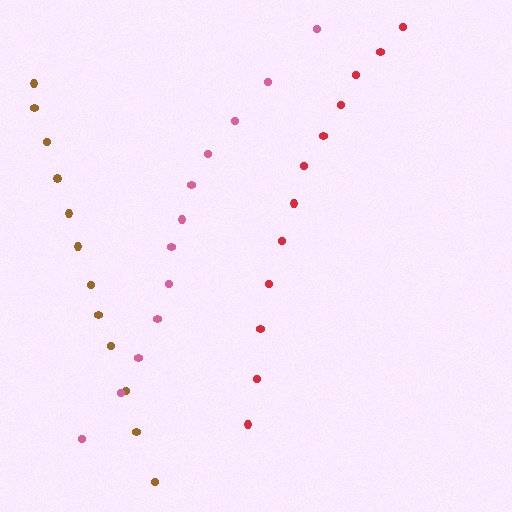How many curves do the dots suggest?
There are 3 distinct paths.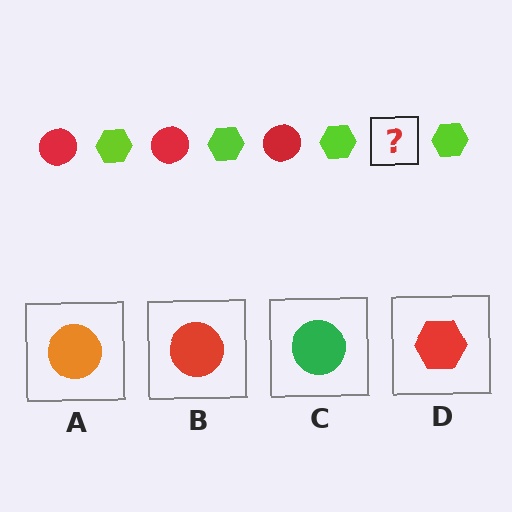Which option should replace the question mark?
Option B.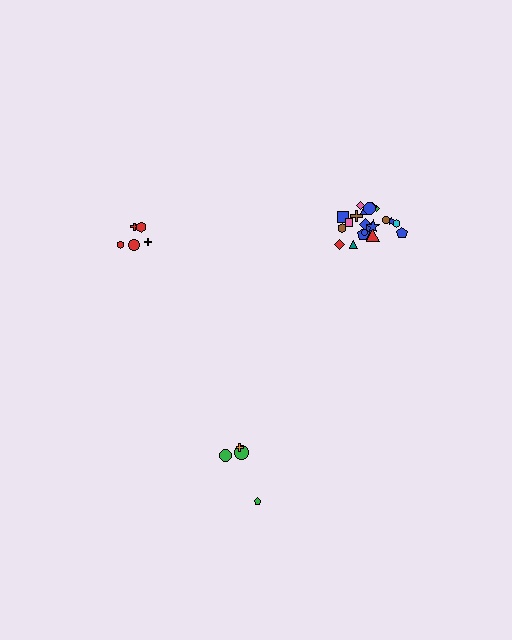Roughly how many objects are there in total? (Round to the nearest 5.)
Roughly 30 objects in total.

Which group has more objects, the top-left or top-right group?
The top-right group.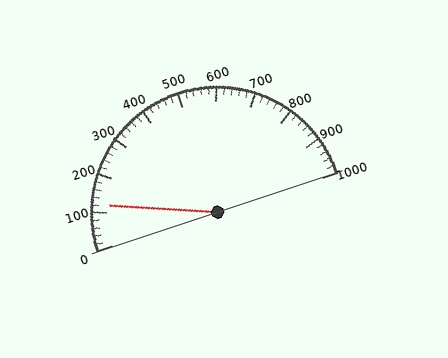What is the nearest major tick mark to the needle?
The nearest major tick mark is 100.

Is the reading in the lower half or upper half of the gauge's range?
The reading is in the lower half of the range (0 to 1000).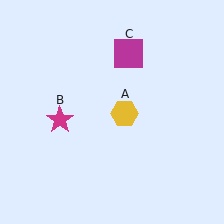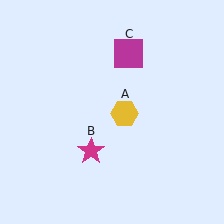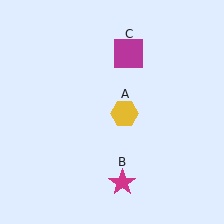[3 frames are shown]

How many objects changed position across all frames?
1 object changed position: magenta star (object B).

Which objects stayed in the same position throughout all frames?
Yellow hexagon (object A) and magenta square (object C) remained stationary.